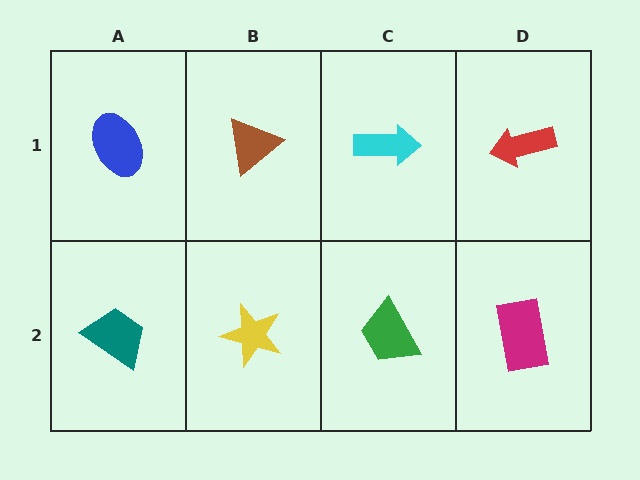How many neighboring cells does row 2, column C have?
3.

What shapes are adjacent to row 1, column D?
A magenta rectangle (row 2, column D), a cyan arrow (row 1, column C).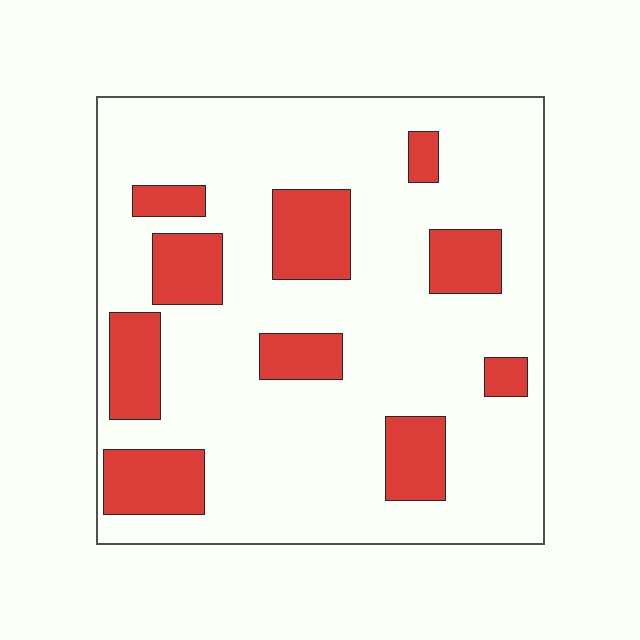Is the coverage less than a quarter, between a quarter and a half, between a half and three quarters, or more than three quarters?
Less than a quarter.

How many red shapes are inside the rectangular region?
10.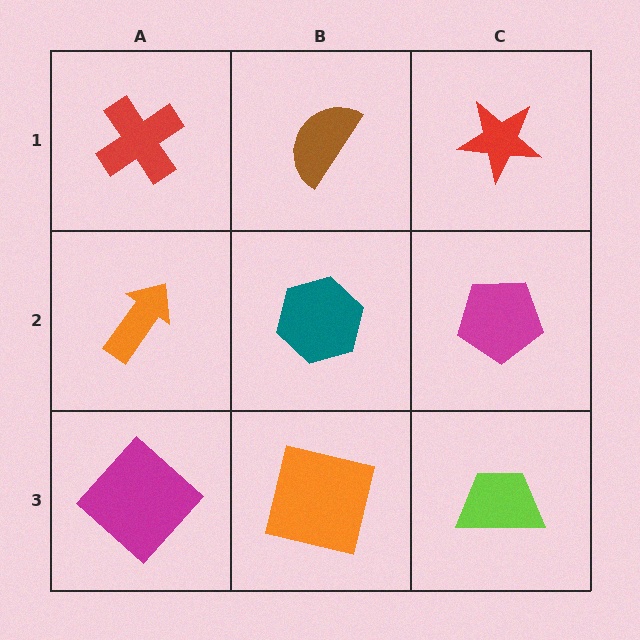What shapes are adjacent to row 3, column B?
A teal hexagon (row 2, column B), a magenta diamond (row 3, column A), a lime trapezoid (row 3, column C).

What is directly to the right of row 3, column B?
A lime trapezoid.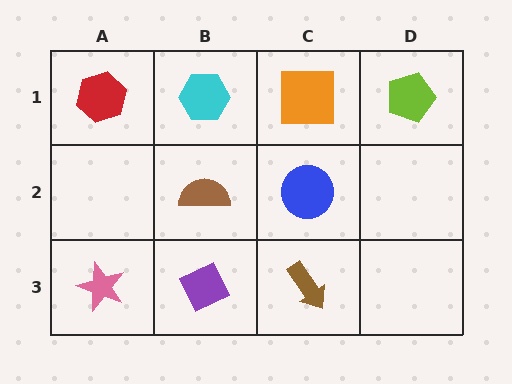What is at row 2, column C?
A blue circle.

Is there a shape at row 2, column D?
No, that cell is empty.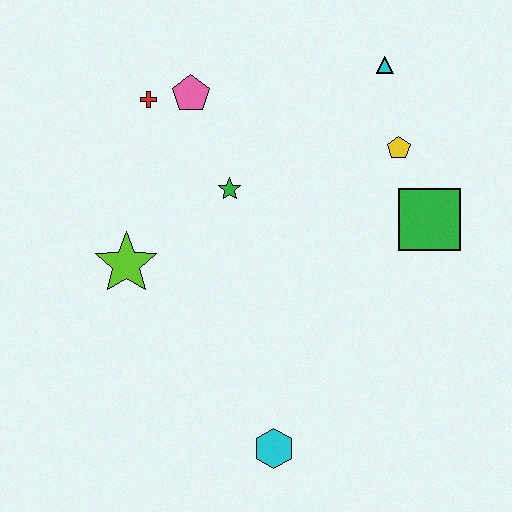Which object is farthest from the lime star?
The cyan triangle is farthest from the lime star.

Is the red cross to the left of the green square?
Yes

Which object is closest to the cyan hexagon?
The lime star is closest to the cyan hexagon.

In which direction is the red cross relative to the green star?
The red cross is above the green star.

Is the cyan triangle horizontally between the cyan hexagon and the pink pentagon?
No